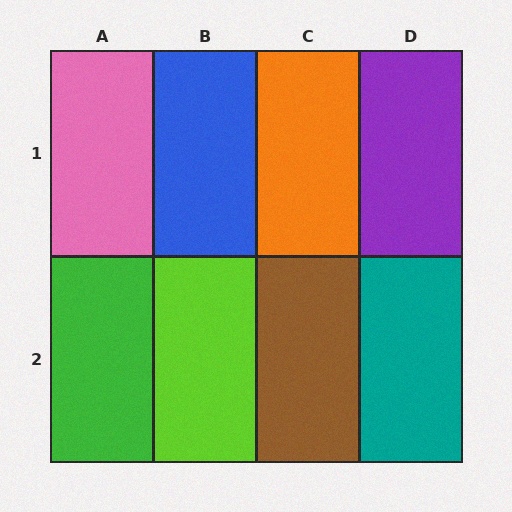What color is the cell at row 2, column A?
Green.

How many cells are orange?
1 cell is orange.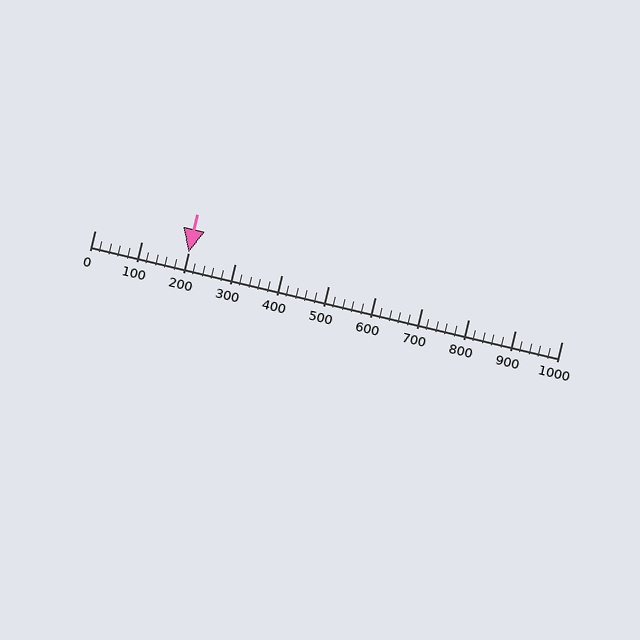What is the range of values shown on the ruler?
The ruler shows values from 0 to 1000.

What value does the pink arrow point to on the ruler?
The pink arrow points to approximately 201.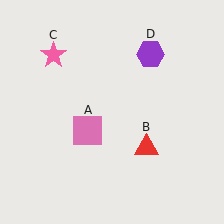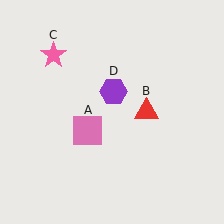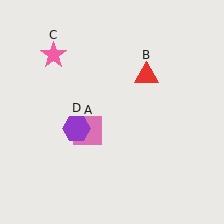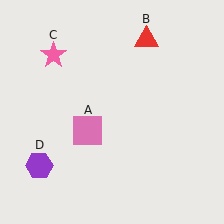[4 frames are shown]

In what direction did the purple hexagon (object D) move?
The purple hexagon (object D) moved down and to the left.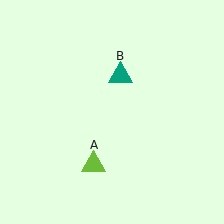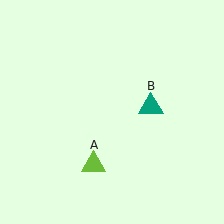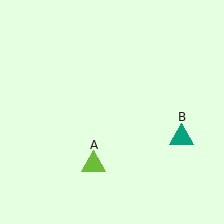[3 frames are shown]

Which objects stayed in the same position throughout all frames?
Lime triangle (object A) remained stationary.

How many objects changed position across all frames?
1 object changed position: teal triangle (object B).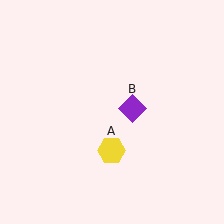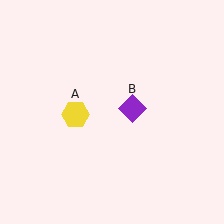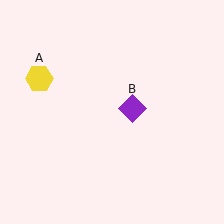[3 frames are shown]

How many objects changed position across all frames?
1 object changed position: yellow hexagon (object A).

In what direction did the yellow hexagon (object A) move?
The yellow hexagon (object A) moved up and to the left.